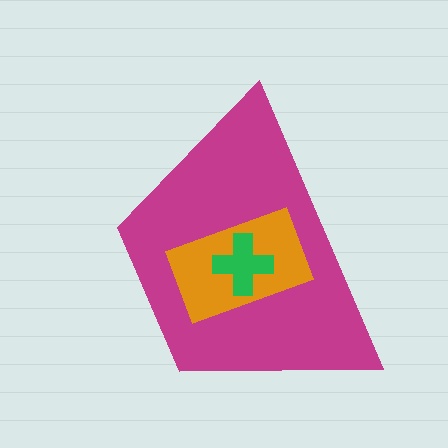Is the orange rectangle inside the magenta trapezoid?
Yes.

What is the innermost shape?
The green cross.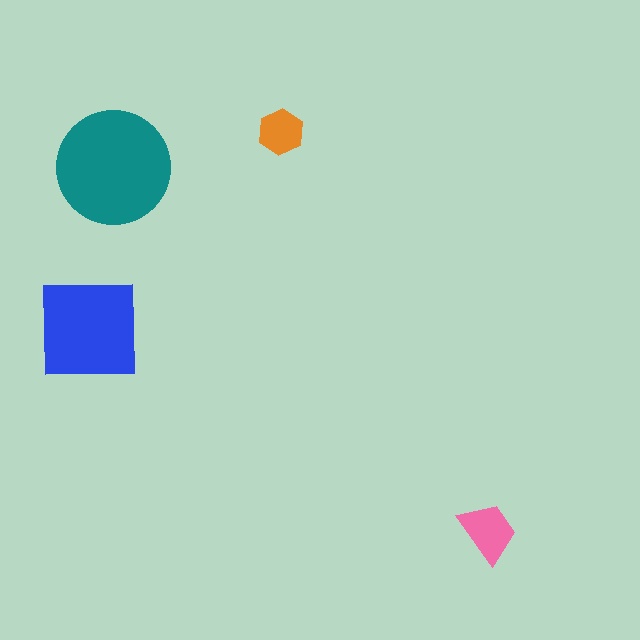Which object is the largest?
The teal circle.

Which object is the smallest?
The orange hexagon.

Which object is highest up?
The orange hexagon is topmost.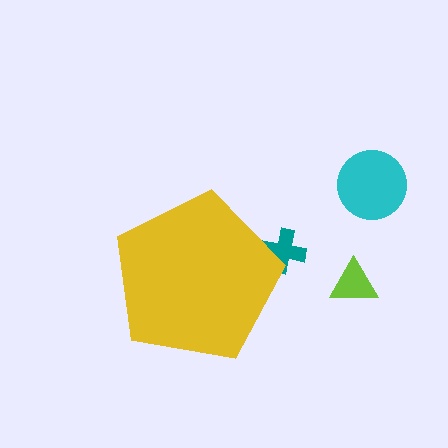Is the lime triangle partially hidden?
No, the lime triangle is fully visible.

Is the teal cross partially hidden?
Yes, the teal cross is partially hidden behind the yellow pentagon.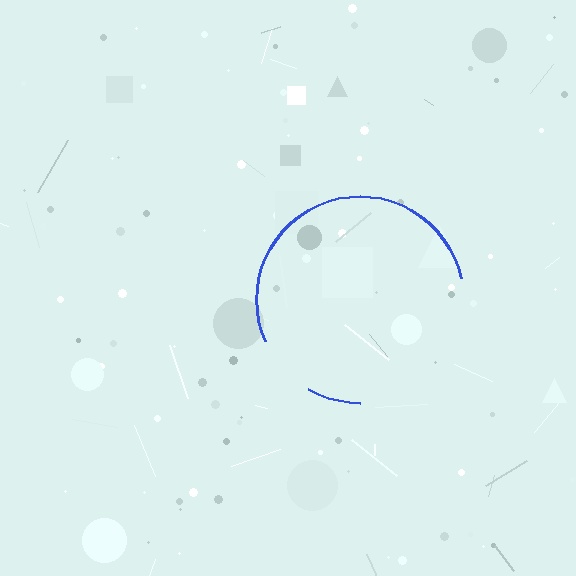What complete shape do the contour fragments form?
The contour fragments form a circle.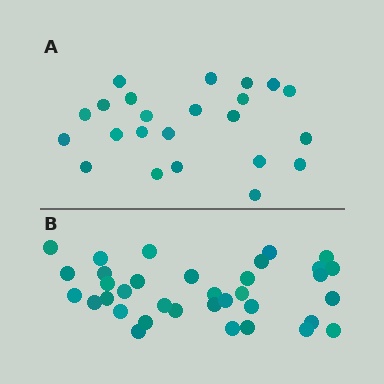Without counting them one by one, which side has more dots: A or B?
Region B (the bottom region) has more dots.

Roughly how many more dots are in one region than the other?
Region B has roughly 12 or so more dots than region A.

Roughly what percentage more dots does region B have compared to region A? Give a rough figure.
About 50% more.